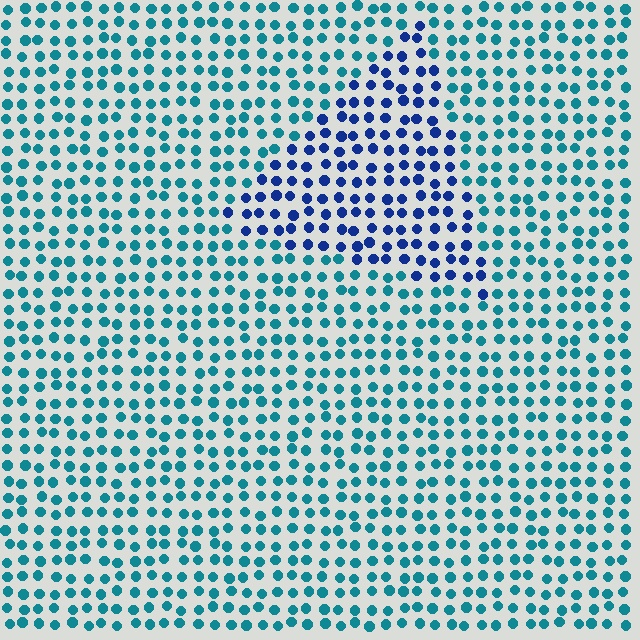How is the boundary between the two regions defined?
The boundary is defined purely by a slight shift in hue (about 41 degrees). Spacing, size, and orientation are identical on both sides.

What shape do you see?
I see a triangle.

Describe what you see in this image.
The image is filled with small teal elements in a uniform arrangement. A triangle-shaped region is visible where the elements are tinted to a slightly different hue, forming a subtle color boundary.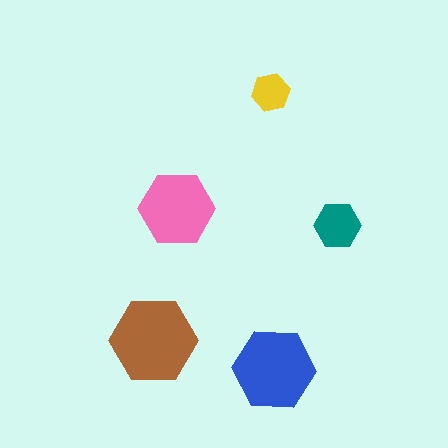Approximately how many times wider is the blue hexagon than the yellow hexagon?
About 2 times wider.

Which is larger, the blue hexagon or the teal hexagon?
The blue one.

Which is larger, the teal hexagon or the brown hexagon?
The brown one.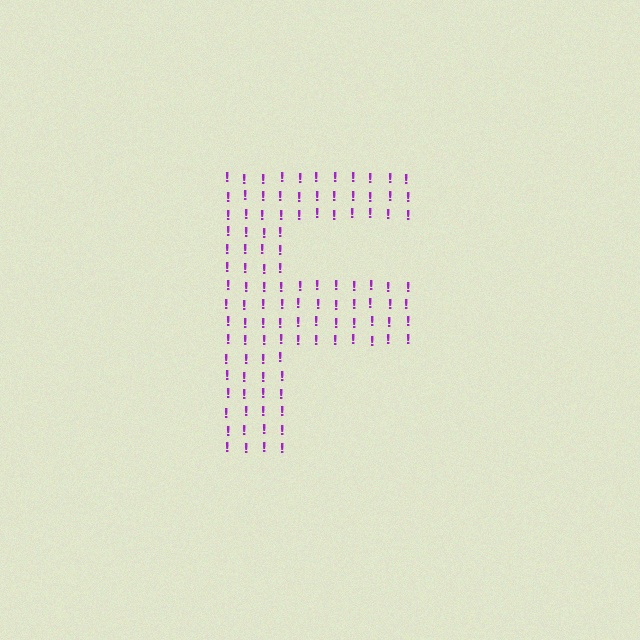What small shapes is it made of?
It is made of small exclamation marks.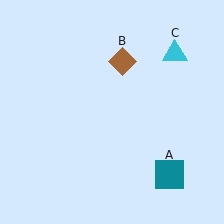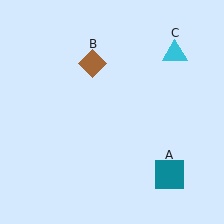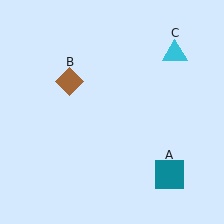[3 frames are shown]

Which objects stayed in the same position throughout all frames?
Teal square (object A) and cyan triangle (object C) remained stationary.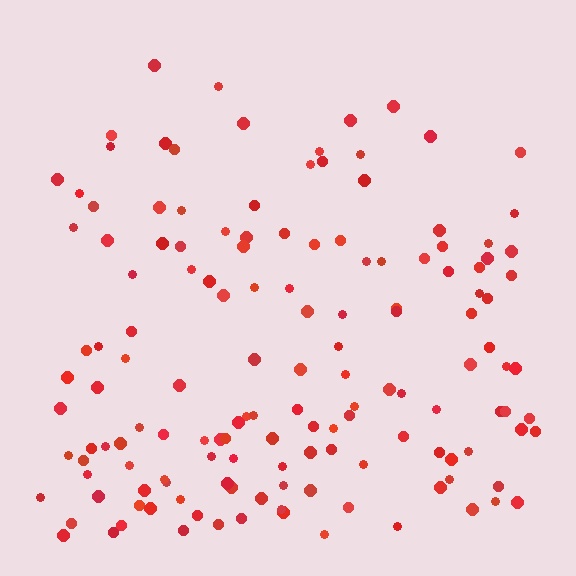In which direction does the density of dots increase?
From top to bottom, with the bottom side densest.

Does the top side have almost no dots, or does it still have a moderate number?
Still a moderate number, just noticeably fewer than the bottom.